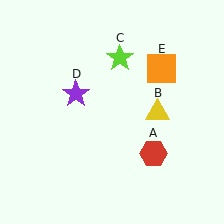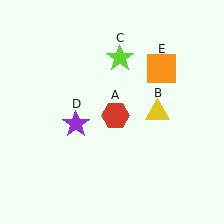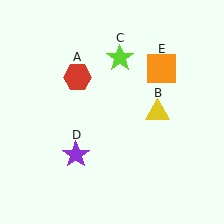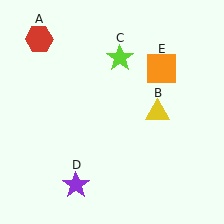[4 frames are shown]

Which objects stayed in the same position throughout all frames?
Yellow triangle (object B) and lime star (object C) and orange square (object E) remained stationary.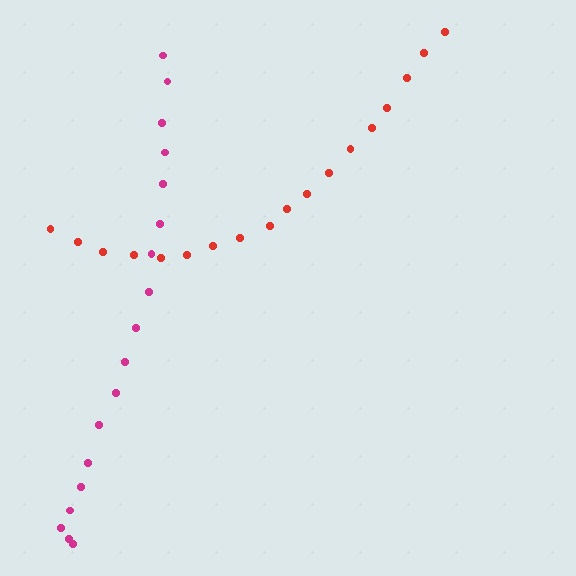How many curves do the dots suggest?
There are 2 distinct paths.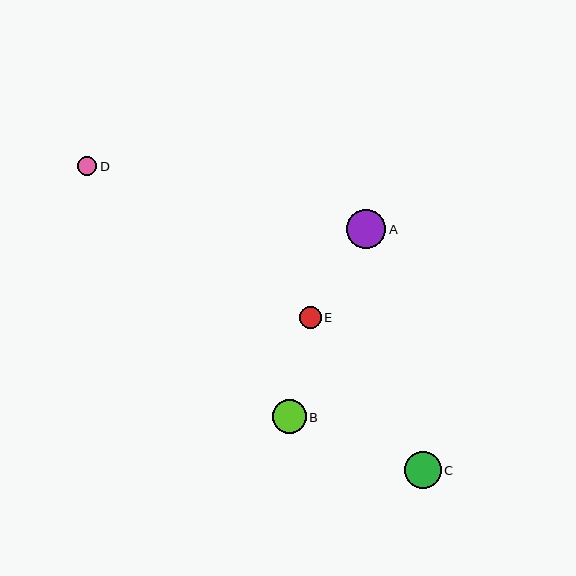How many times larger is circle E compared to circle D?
Circle E is approximately 1.1 times the size of circle D.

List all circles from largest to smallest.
From largest to smallest: A, C, B, E, D.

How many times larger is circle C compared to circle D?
Circle C is approximately 1.9 times the size of circle D.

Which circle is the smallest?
Circle D is the smallest with a size of approximately 19 pixels.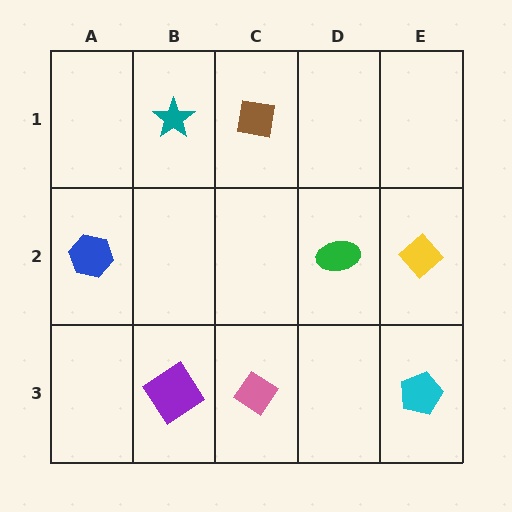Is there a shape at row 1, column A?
No, that cell is empty.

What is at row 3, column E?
A cyan pentagon.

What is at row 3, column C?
A pink diamond.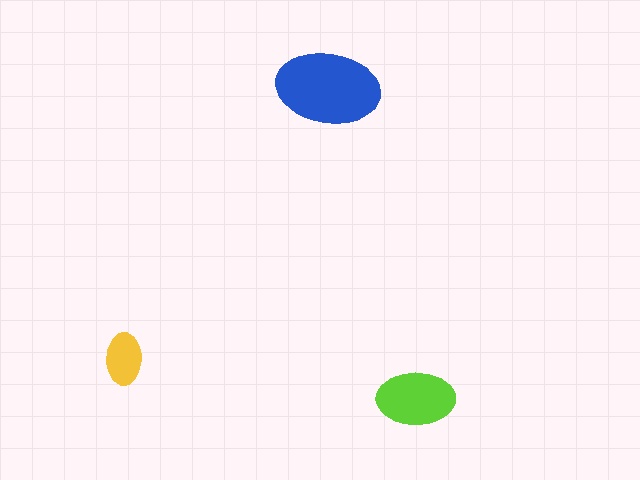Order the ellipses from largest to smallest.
the blue one, the lime one, the yellow one.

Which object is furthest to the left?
The yellow ellipse is leftmost.